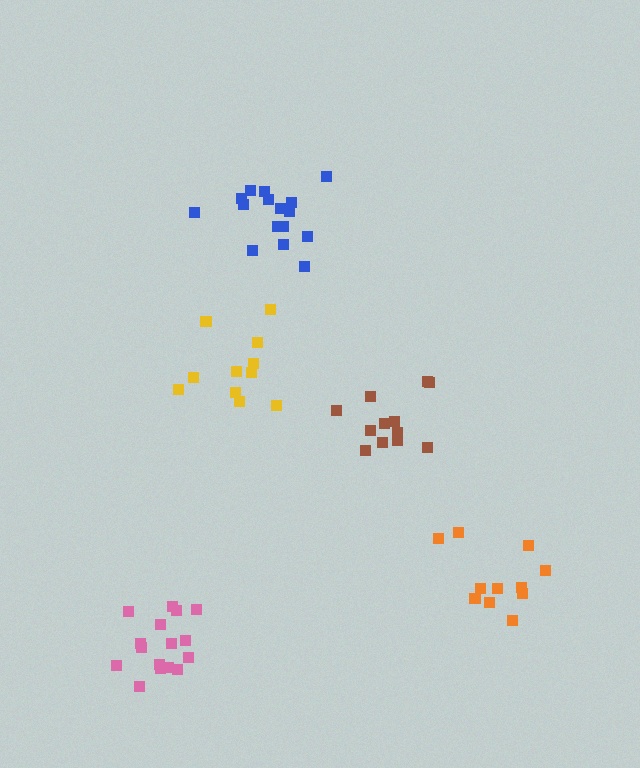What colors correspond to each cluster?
The clusters are colored: yellow, brown, pink, blue, orange.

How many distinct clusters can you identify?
There are 5 distinct clusters.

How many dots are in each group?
Group 1: 11 dots, Group 2: 12 dots, Group 3: 16 dots, Group 4: 16 dots, Group 5: 11 dots (66 total).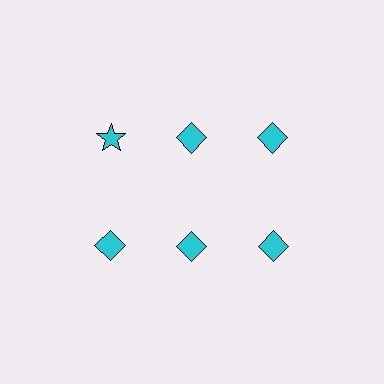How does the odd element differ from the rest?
It has a different shape: star instead of diamond.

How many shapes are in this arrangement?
There are 6 shapes arranged in a grid pattern.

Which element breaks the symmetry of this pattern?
The cyan star in the top row, leftmost column breaks the symmetry. All other shapes are cyan diamonds.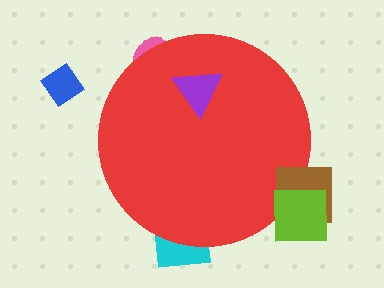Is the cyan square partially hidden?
Yes, the cyan square is partially hidden behind the red circle.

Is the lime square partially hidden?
No, the lime square is fully visible.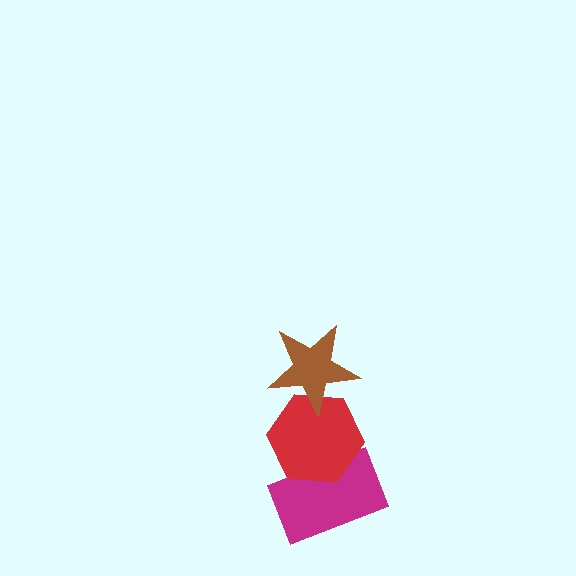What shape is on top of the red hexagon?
The brown star is on top of the red hexagon.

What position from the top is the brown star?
The brown star is 1st from the top.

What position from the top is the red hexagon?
The red hexagon is 2nd from the top.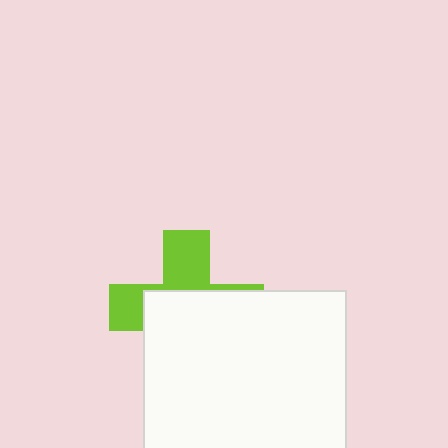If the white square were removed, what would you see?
You would see the complete lime cross.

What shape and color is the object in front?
The object in front is a white square.